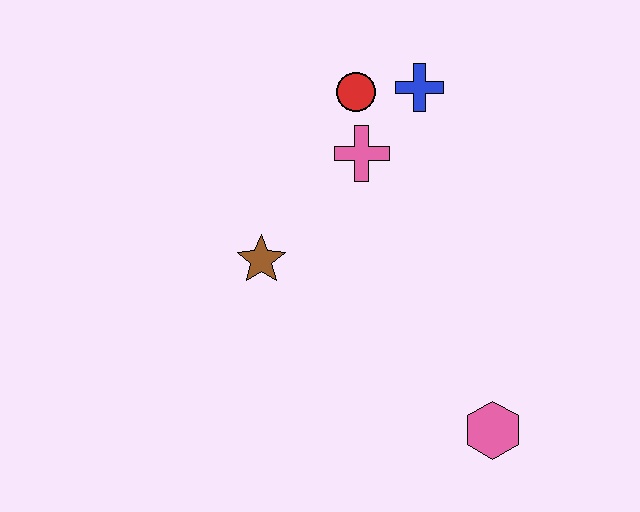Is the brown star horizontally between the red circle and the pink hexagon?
No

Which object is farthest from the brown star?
The pink hexagon is farthest from the brown star.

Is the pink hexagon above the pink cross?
No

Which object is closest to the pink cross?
The red circle is closest to the pink cross.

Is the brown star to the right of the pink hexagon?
No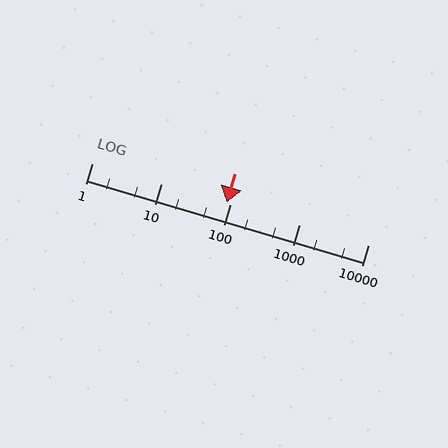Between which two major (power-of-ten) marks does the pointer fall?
The pointer is between 10 and 100.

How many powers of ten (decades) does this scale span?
The scale spans 4 decades, from 1 to 10000.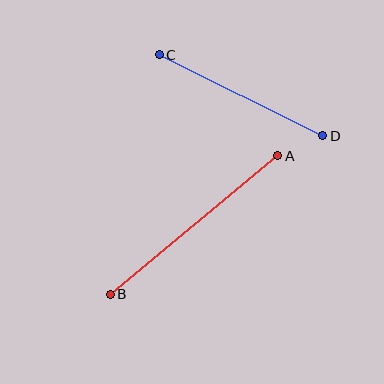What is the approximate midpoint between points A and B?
The midpoint is at approximately (194, 225) pixels.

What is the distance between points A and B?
The distance is approximately 217 pixels.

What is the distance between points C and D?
The distance is approximately 182 pixels.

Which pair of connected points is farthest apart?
Points A and B are farthest apart.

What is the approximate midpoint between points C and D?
The midpoint is at approximately (241, 95) pixels.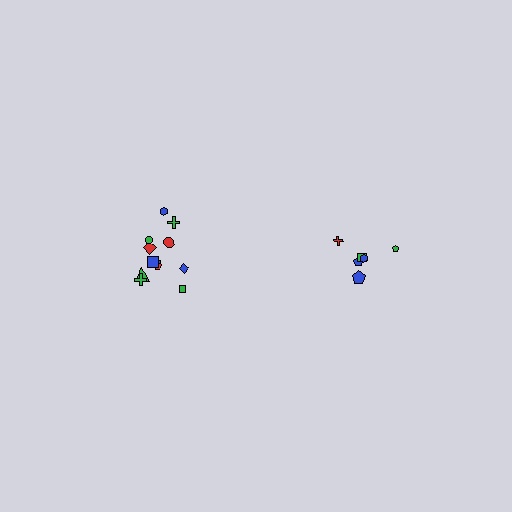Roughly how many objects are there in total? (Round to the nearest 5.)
Roughly 20 objects in total.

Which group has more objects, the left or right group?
The left group.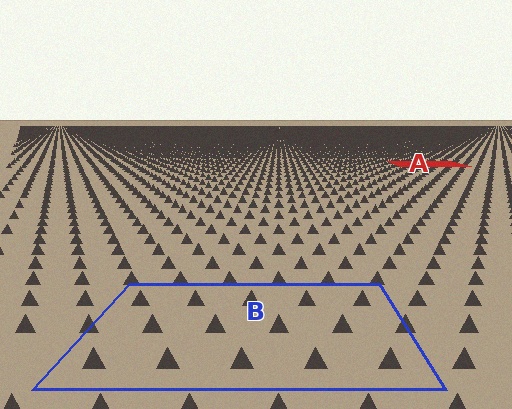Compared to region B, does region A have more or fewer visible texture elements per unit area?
Region A has more texture elements per unit area — they are packed more densely because it is farther away.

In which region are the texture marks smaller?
The texture marks are smaller in region A, because it is farther away.